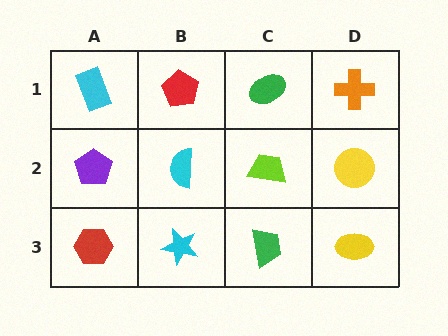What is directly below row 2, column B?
A cyan star.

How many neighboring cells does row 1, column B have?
3.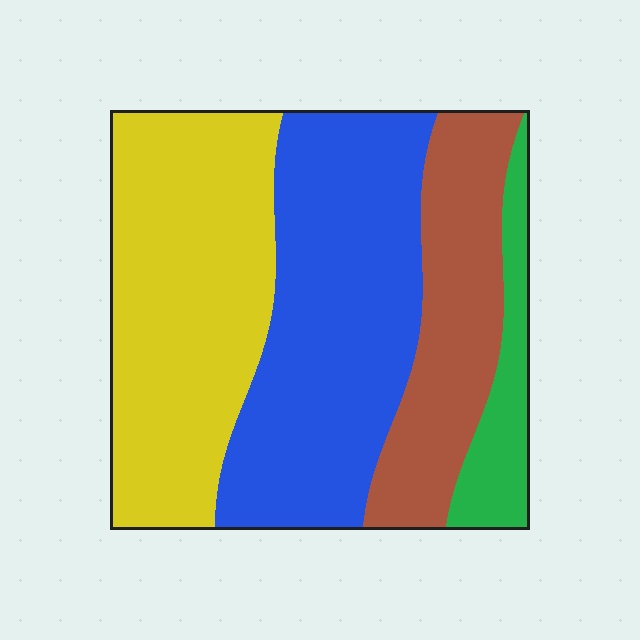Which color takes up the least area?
Green, at roughly 10%.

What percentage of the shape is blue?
Blue covers roughly 35% of the shape.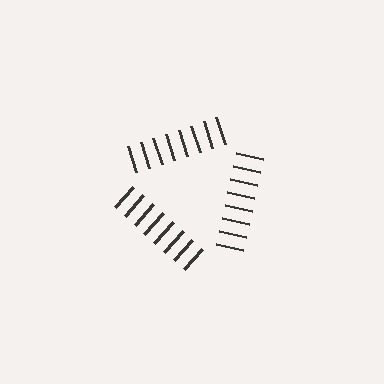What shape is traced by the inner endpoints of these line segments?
An illusory triangle — the line segments terminate on its edges but no continuous stroke is drawn.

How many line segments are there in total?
24 — 8 along each of the 3 edges.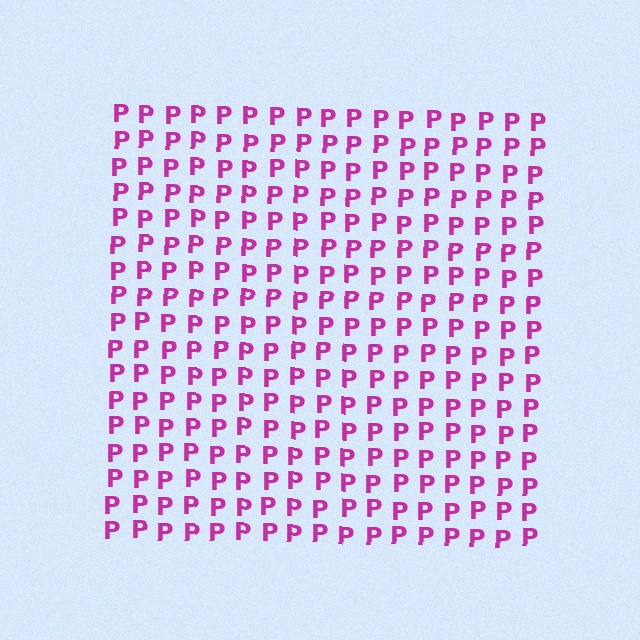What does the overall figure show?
The overall figure shows a square.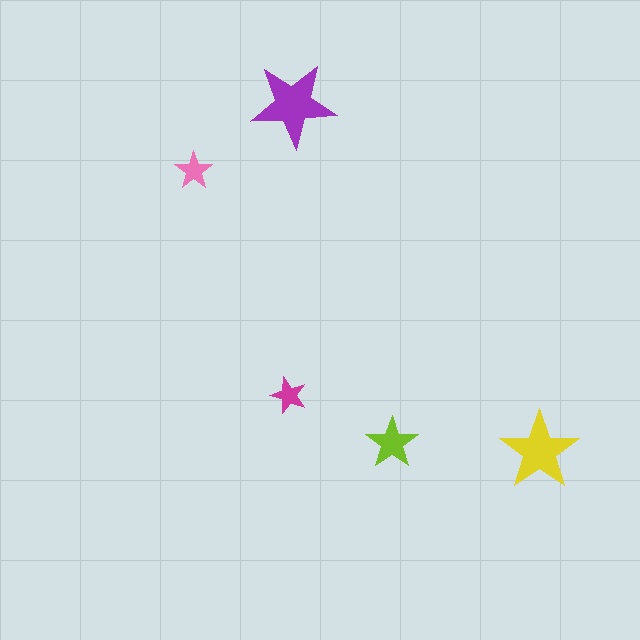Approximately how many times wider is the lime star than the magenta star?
About 1.5 times wider.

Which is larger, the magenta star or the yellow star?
The yellow one.